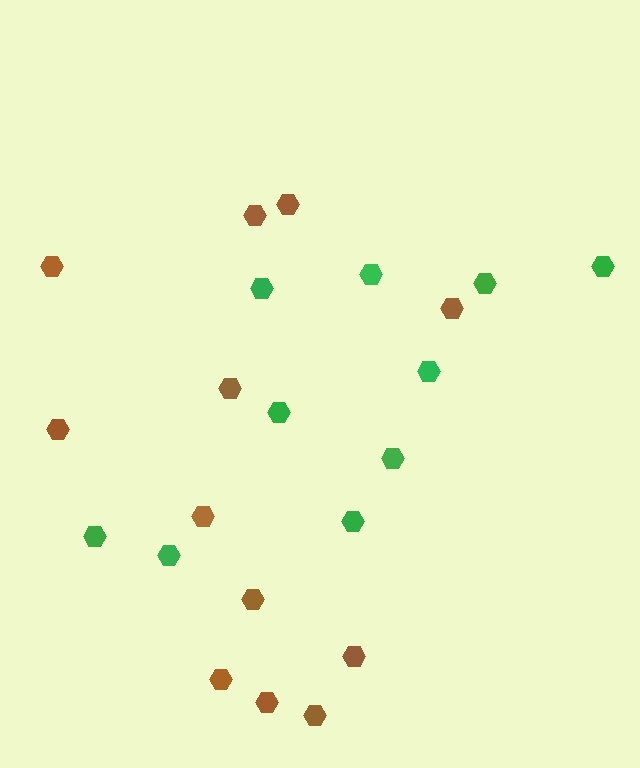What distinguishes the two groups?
There are 2 groups: one group of green hexagons (10) and one group of brown hexagons (12).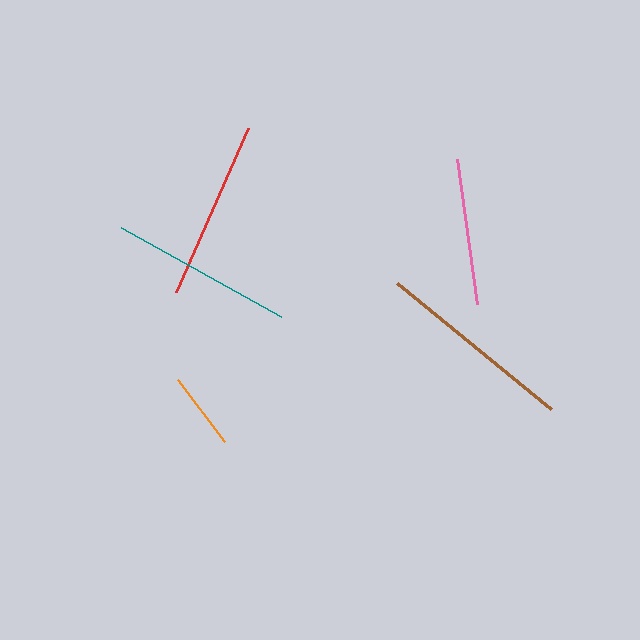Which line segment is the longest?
The brown line is the longest at approximately 199 pixels.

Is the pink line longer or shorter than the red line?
The red line is longer than the pink line.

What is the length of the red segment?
The red segment is approximately 179 pixels long.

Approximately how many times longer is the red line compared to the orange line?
The red line is approximately 2.3 times the length of the orange line.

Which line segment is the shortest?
The orange line is the shortest at approximately 79 pixels.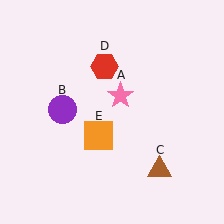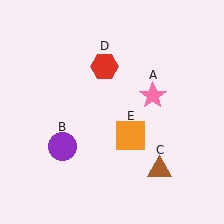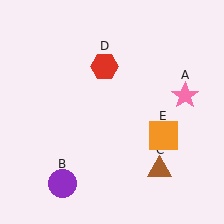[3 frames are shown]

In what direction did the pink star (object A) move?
The pink star (object A) moved right.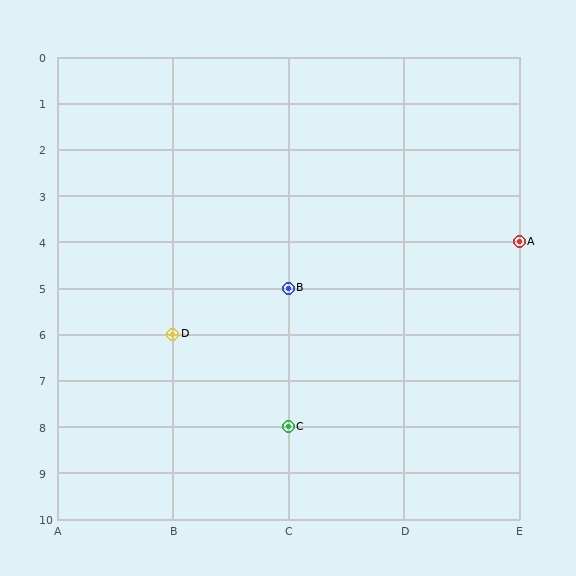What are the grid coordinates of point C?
Point C is at grid coordinates (C, 8).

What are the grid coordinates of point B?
Point B is at grid coordinates (C, 5).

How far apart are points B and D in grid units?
Points B and D are 1 column and 1 row apart (about 1.4 grid units diagonally).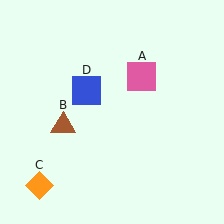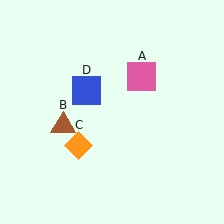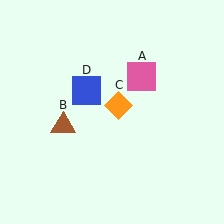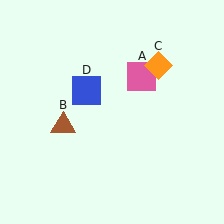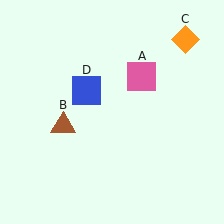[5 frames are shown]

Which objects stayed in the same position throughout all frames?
Pink square (object A) and brown triangle (object B) and blue square (object D) remained stationary.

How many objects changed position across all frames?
1 object changed position: orange diamond (object C).